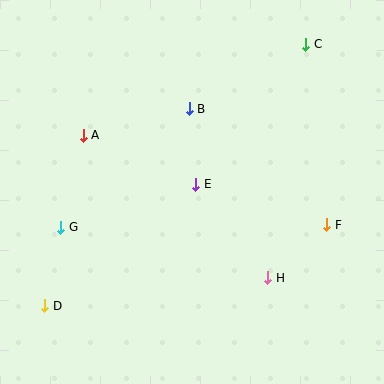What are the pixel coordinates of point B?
Point B is at (189, 109).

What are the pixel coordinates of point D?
Point D is at (45, 306).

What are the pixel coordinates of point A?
Point A is at (83, 135).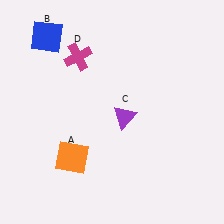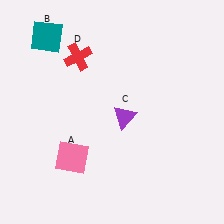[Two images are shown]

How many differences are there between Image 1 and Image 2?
There are 3 differences between the two images.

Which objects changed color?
A changed from orange to pink. B changed from blue to teal. D changed from magenta to red.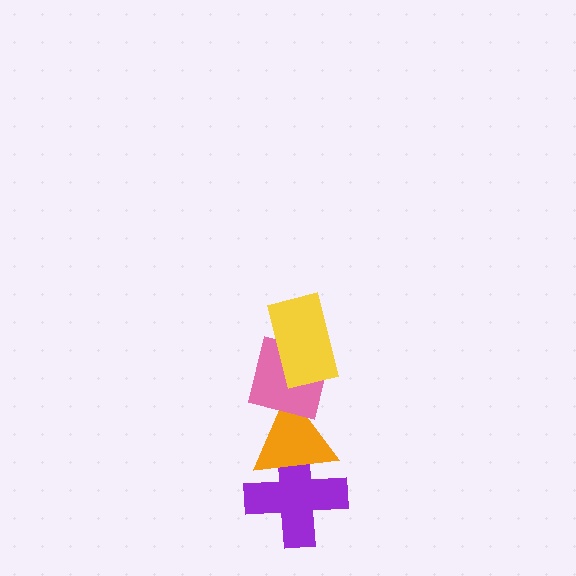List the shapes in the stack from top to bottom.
From top to bottom: the yellow rectangle, the pink square, the orange triangle, the purple cross.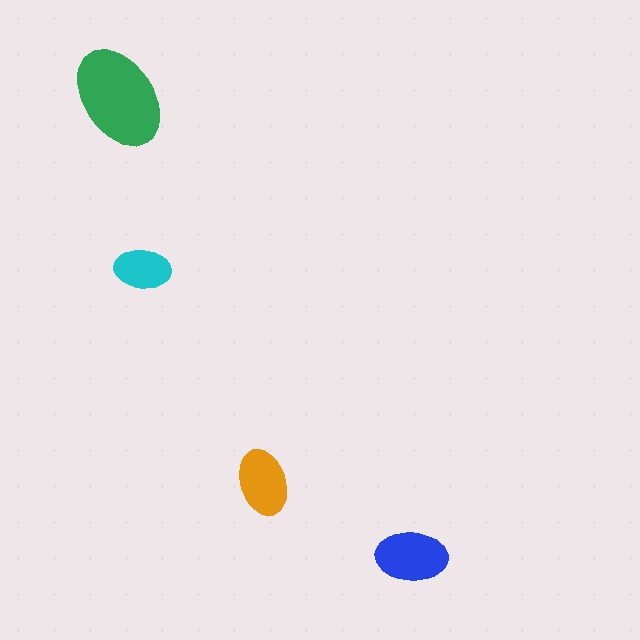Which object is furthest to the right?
The blue ellipse is rightmost.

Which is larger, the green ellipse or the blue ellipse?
The green one.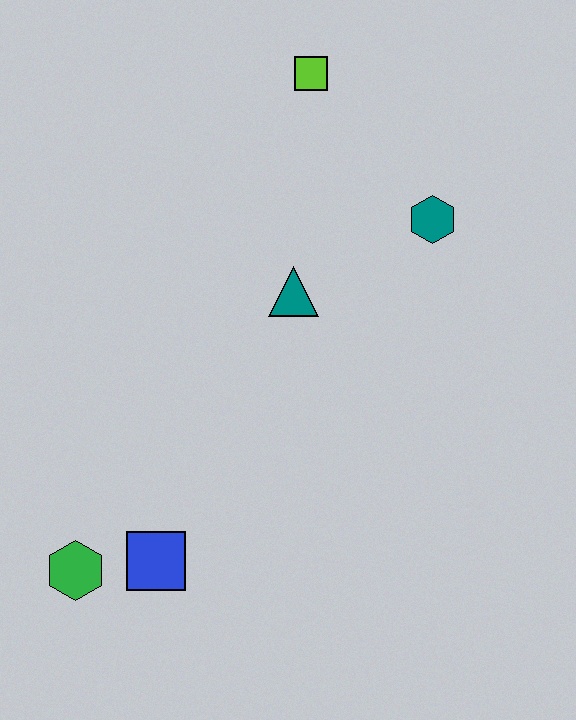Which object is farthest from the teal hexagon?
The green hexagon is farthest from the teal hexagon.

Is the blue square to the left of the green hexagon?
No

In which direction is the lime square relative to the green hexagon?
The lime square is above the green hexagon.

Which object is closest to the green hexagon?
The blue square is closest to the green hexagon.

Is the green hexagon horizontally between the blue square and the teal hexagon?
No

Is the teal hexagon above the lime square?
No